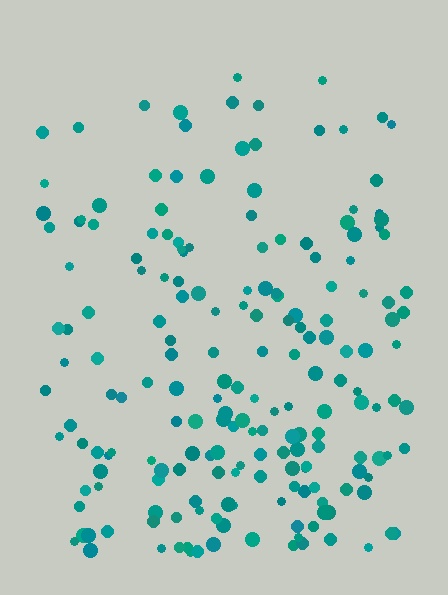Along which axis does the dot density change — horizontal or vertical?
Vertical.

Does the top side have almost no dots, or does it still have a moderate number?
Still a moderate number, just noticeably fewer than the bottom.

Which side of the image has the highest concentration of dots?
The bottom.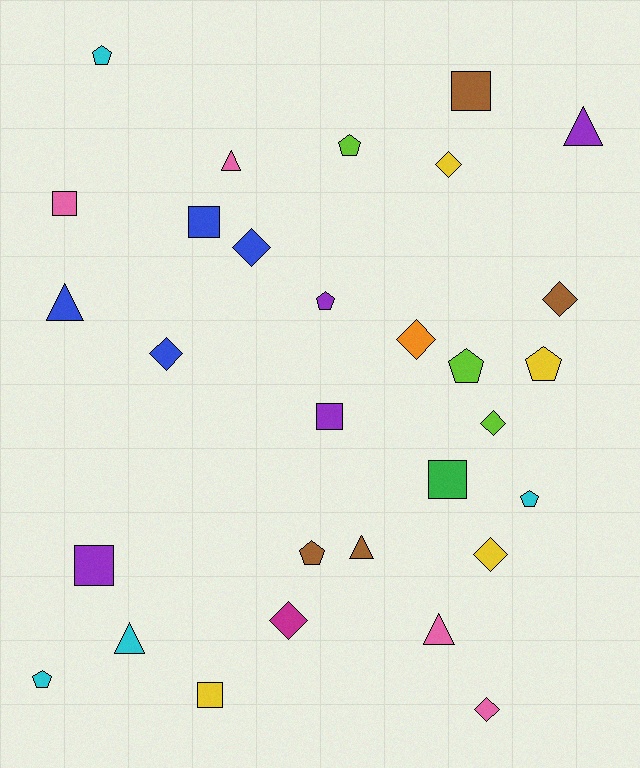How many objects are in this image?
There are 30 objects.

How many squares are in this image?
There are 7 squares.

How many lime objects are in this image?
There are 3 lime objects.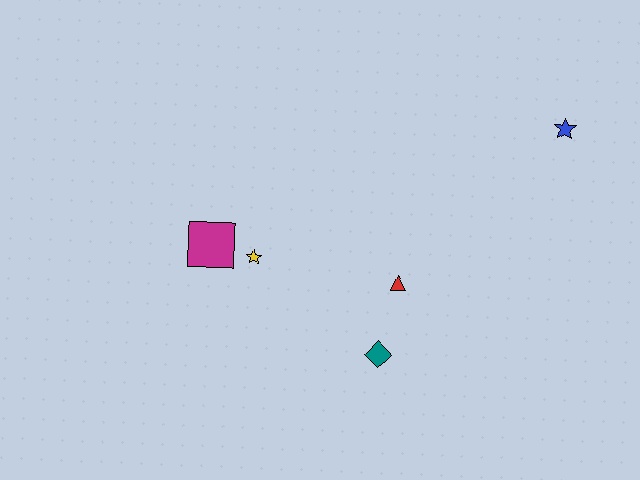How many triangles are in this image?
There is 1 triangle.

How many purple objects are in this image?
There are no purple objects.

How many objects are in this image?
There are 5 objects.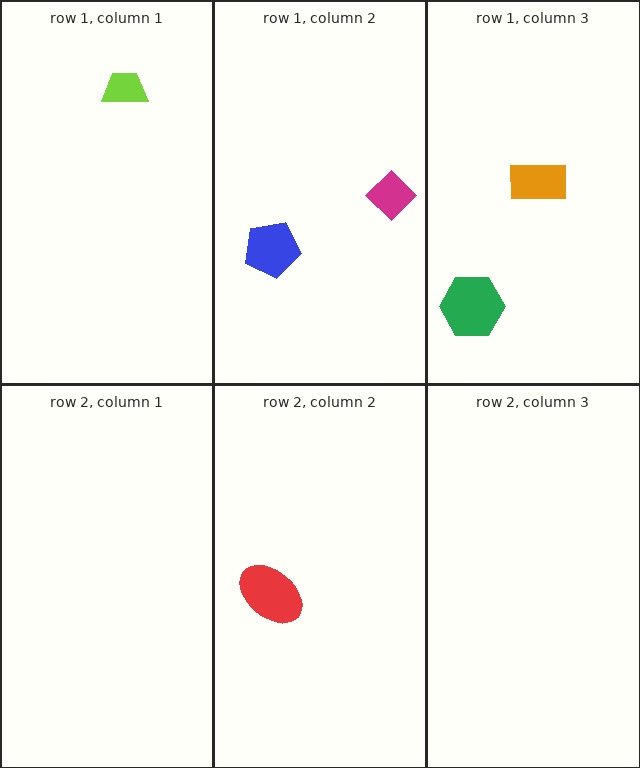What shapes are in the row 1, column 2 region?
The magenta diamond, the blue pentagon.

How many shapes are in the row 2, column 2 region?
1.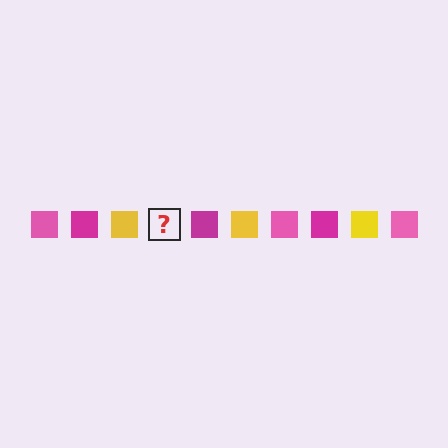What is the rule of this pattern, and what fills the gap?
The rule is that the pattern cycles through pink, magenta, yellow squares. The gap should be filled with a pink square.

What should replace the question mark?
The question mark should be replaced with a pink square.